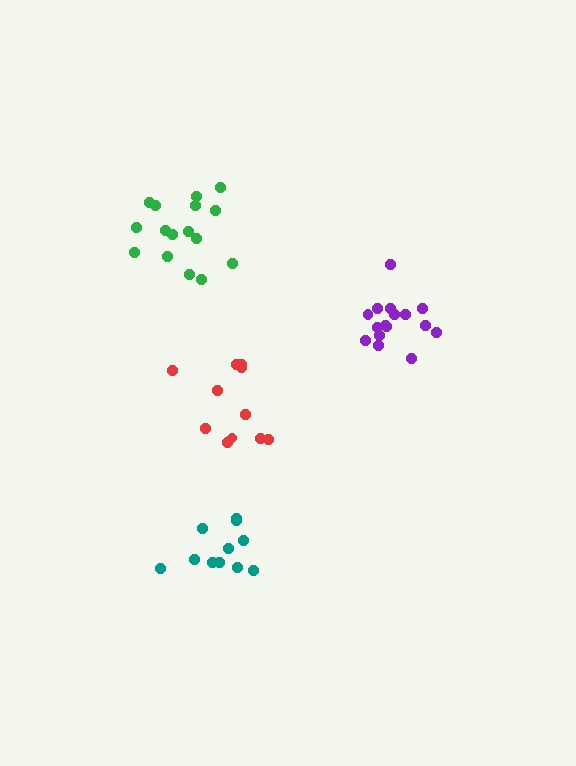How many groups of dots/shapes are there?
There are 4 groups.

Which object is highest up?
The green cluster is topmost.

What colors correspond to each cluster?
The clusters are colored: green, teal, red, purple.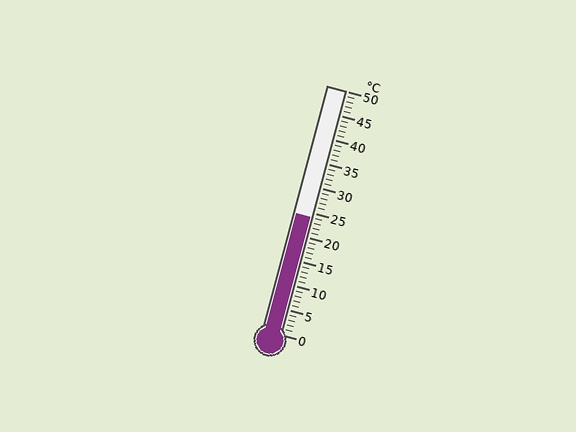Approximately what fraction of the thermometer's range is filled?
The thermometer is filled to approximately 50% of its range.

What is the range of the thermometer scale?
The thermometer scale ranges from 0°C to 50°C.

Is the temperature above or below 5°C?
The temperature is above 5°C.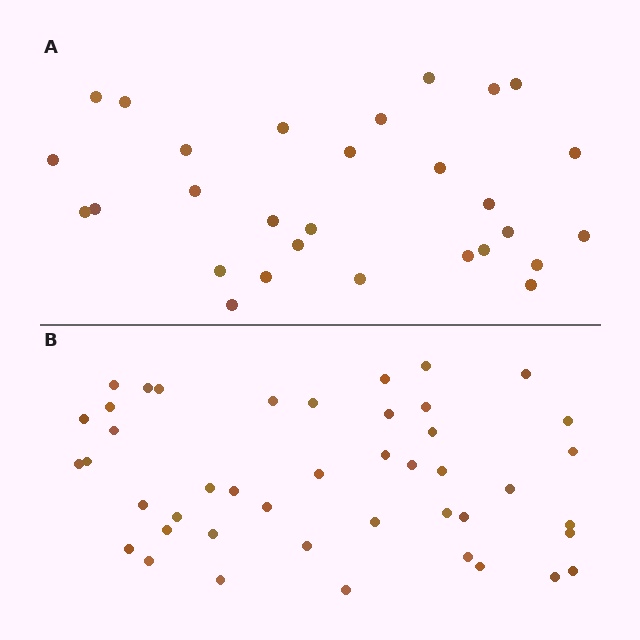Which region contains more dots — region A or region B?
Region B (the bottom region) has more dots.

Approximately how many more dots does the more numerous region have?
Region B has approximately 15 more dots than region A.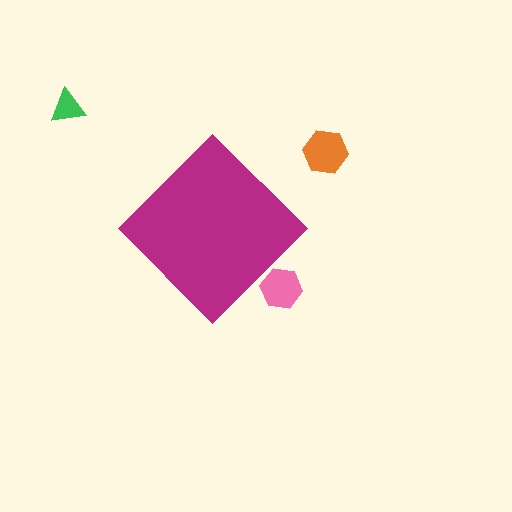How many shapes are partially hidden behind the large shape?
1 shape is partially hidden.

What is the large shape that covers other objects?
A magenta diamond.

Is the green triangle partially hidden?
No, the green triangle is fully visible.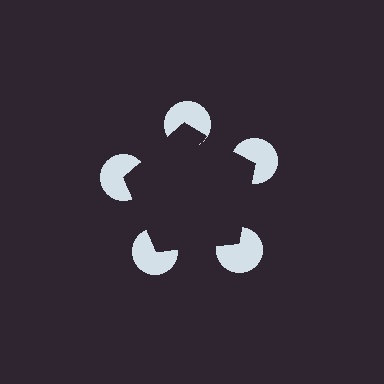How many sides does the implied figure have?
5 sides.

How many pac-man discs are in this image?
There are 5 — one at each vertex of the illusory pentagon.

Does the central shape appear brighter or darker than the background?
It typically appears slightly darker than the background, even though no actual brightness change is drawn.